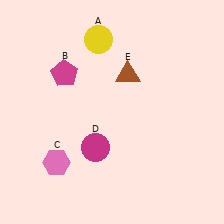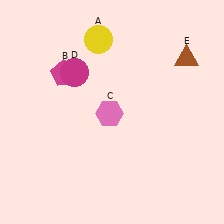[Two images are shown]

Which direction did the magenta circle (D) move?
The magenta circle (D) moved up.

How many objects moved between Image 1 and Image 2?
3 objects moved between the two images.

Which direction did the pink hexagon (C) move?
The pink hexagon (C) moved right.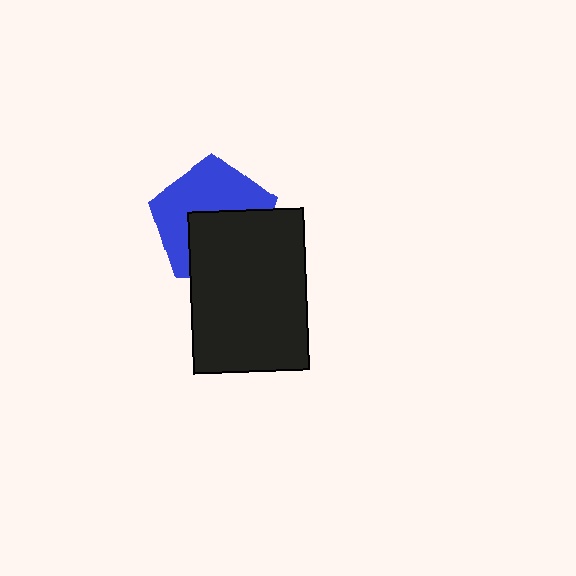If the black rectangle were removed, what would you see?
You would see the complete blue pentagon.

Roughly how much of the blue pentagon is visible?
About half of it is visible (roughly 54%).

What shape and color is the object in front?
The object in front is a black rectangle.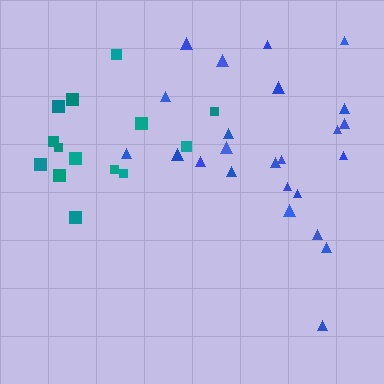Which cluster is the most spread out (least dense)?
Teal.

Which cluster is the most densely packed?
Blue.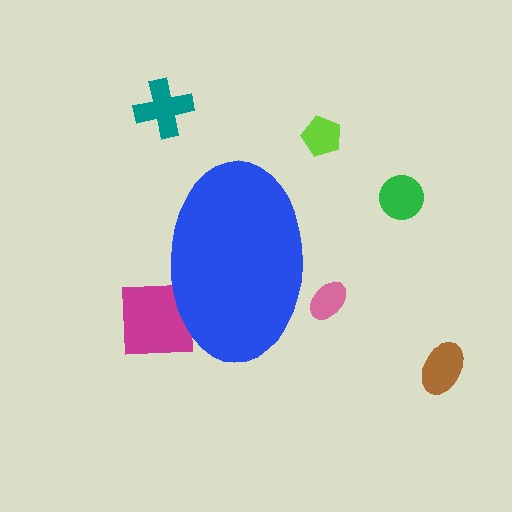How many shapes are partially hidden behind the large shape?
2 shapes are partially hidden.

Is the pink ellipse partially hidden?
Yes, the pink ellipse is partially hidden behind the blue ellipse.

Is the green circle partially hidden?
No, the green circle is fully visible.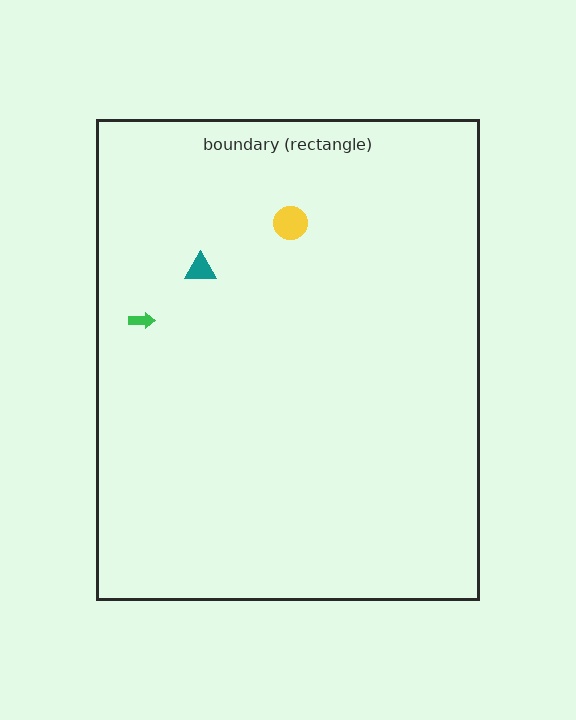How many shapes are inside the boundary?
3 inside, 0 outside.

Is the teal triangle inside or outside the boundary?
Inside.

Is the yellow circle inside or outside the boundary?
Inside.